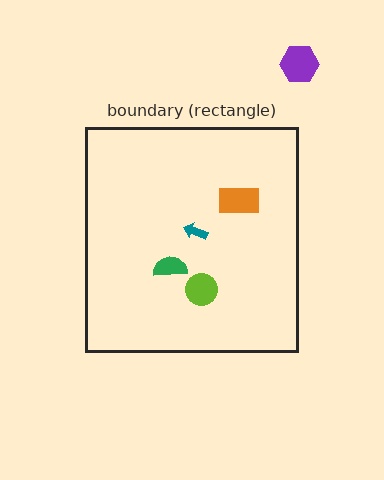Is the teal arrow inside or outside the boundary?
Inside.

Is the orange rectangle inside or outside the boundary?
Inside.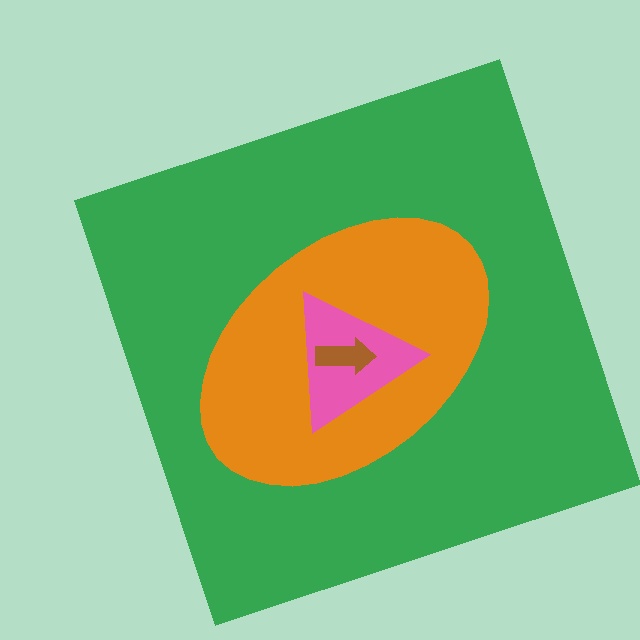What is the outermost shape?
The green square.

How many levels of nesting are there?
4.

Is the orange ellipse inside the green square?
Yes.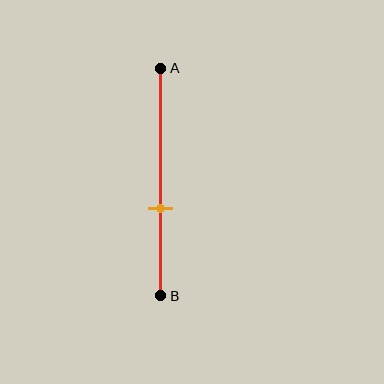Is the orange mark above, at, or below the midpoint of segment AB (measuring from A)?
The orange mark is below the midpoint of segment AB.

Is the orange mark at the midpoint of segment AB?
No, the mark is at about 60% from A, not at the 50% midpoint.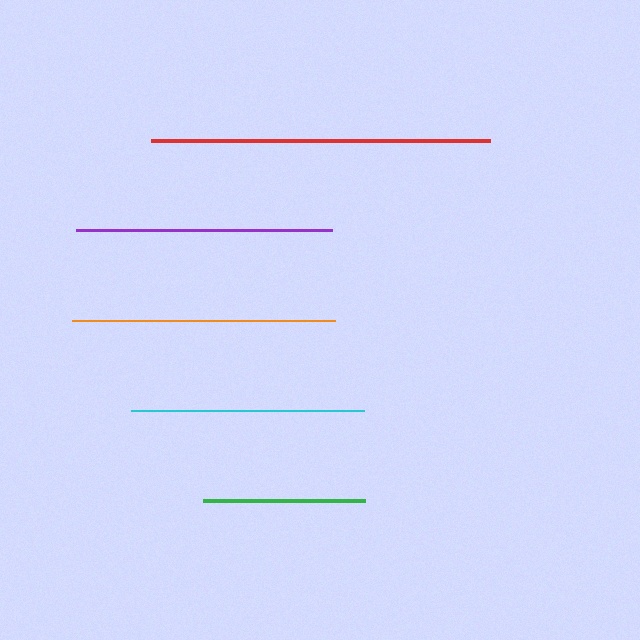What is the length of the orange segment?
The orange segment is approximately 263 pixels long.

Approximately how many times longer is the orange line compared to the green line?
The orange line is approximately 1.6 times the length of the green line.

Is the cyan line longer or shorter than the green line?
The cyan line is longer than the green line.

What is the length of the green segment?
The green segment is approximately 162 pixels long.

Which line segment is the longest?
The red line is the longest at approximately 339 pixels.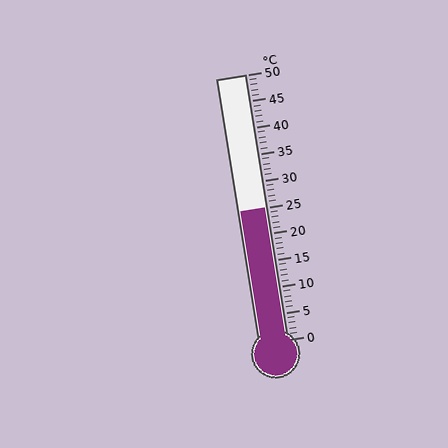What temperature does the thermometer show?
The thermometer shows approximately 25°C.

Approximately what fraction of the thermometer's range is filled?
The thermometer is filled to approximately 50% of its range.